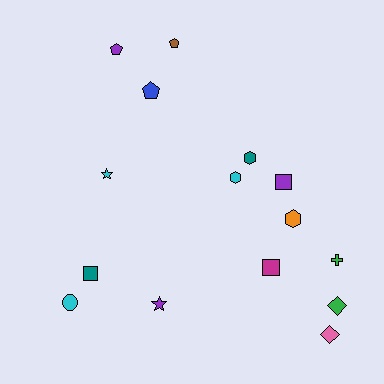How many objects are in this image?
There are 15 objects.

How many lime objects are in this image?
There are no lime objects.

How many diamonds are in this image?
There are 2 diamonds.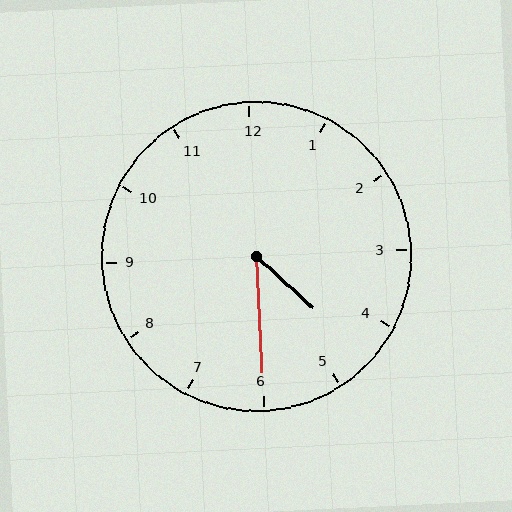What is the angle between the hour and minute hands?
Approximately 45 degrees.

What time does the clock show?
4:30.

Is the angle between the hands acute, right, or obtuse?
It is acute.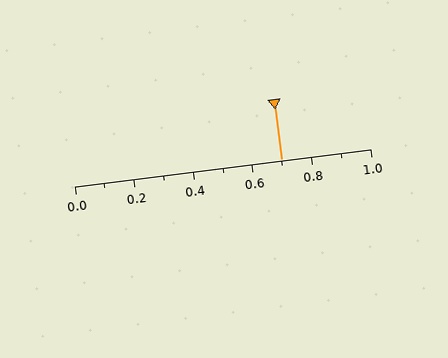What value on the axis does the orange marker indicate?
The marker indicates approximately 0.7.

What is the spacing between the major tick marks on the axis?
The major ticks are spaced 0.2 apart.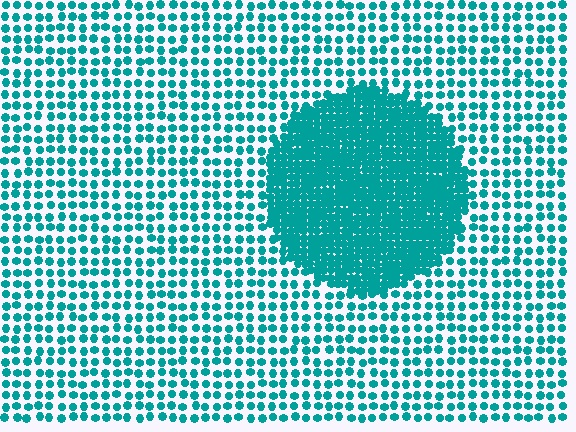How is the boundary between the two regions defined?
The boundary is defined by a change in element density (approximately 2.8x ratio). All elements are the same color, size, and shape.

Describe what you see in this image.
The image contains small teal elements arranged at two different densities. A circle-shaped region is visible where the elements are more densely packed than the surrounding area.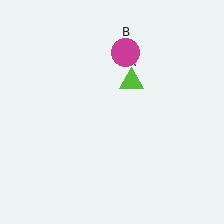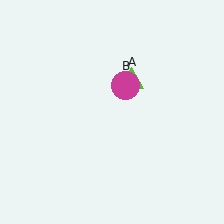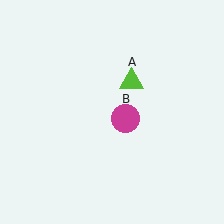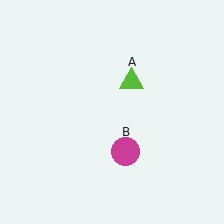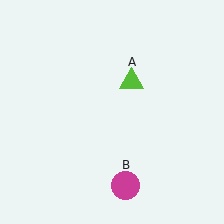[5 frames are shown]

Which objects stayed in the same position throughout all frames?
Lime triangle (object A) remained stationary.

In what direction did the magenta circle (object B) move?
The magenta circle (object B) moved down.